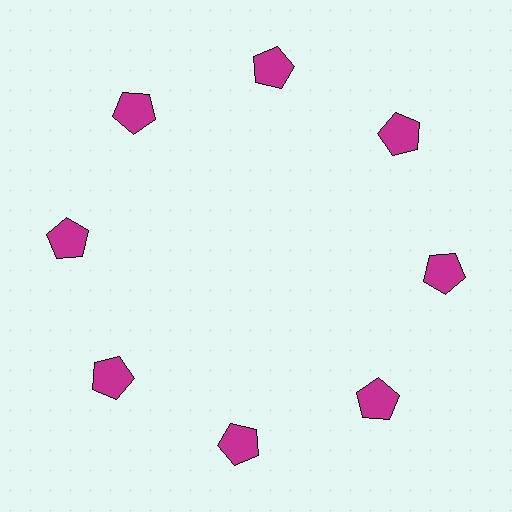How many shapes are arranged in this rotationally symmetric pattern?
There are 8 shapes, arranged in 8 groups of 1.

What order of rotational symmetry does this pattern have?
This pattern has 8-fold rotational symmetry.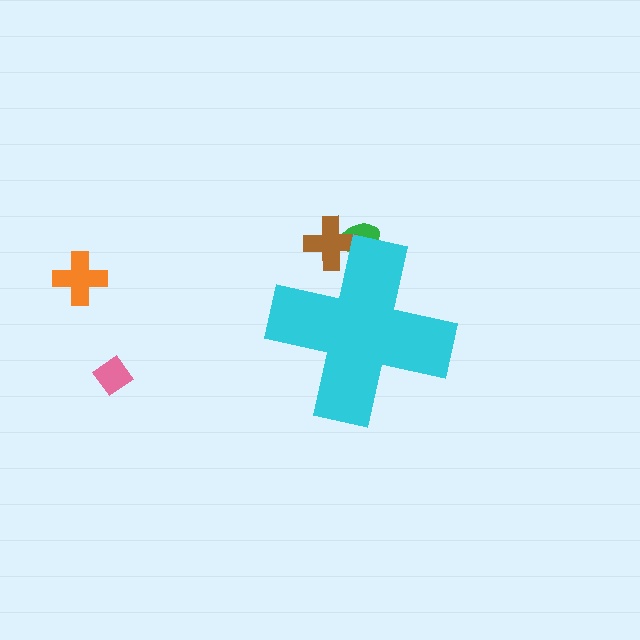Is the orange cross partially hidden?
No, the orange cross is fully visible.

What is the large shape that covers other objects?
A cyan cross.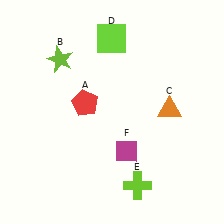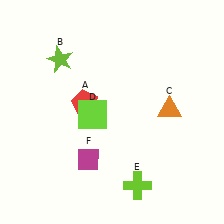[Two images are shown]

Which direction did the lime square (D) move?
The lime square (D) moved down.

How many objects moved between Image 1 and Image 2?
2 objects moved between the two images.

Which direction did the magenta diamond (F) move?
The magenta diamond (F) moved left.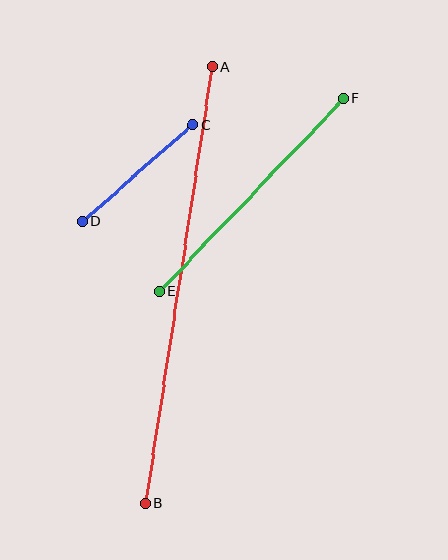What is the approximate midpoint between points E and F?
The midpoint is at approximately (252, 195) pixels.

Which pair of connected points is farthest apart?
Points A and B are farthest apart.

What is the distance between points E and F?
The distance is approximately 267 pixels.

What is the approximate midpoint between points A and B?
The midpoint is at approximately (179, 285) pixels.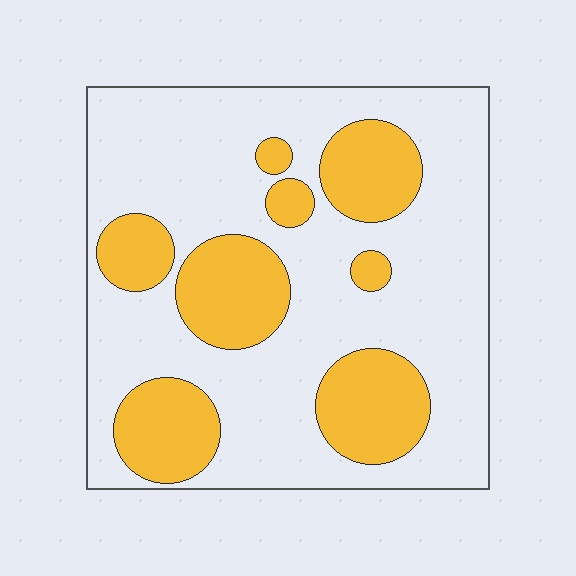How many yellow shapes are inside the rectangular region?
8.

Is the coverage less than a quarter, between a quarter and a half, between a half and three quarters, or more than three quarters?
Between a quarter and a half.